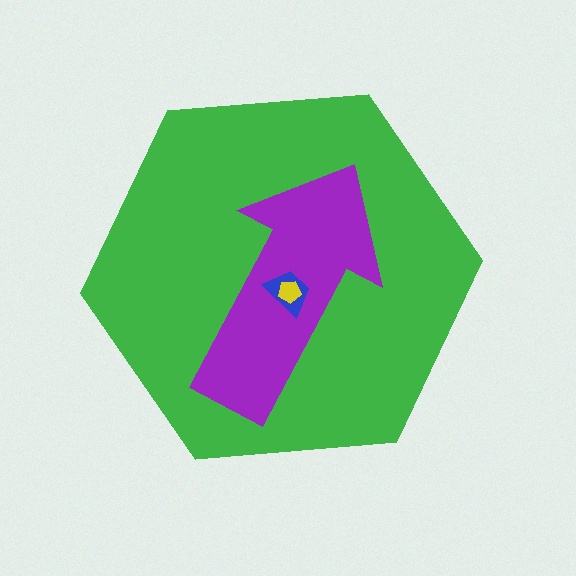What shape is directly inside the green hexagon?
The purple arrow.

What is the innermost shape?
The yellow pentagon.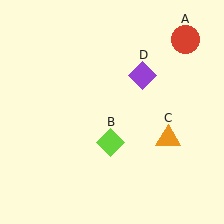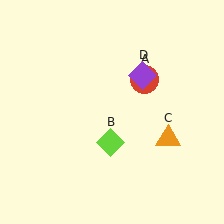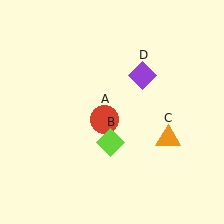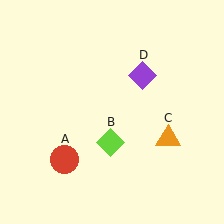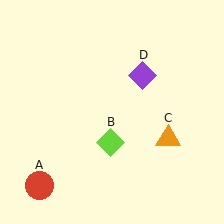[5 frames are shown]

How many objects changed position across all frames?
1 object changed position: red circle (object A).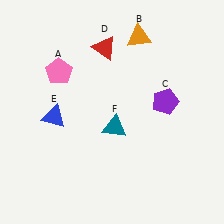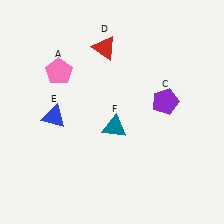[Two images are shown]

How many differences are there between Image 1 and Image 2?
There is 1 difference between the two images.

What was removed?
The orange triangle (B) was removed in Image 2.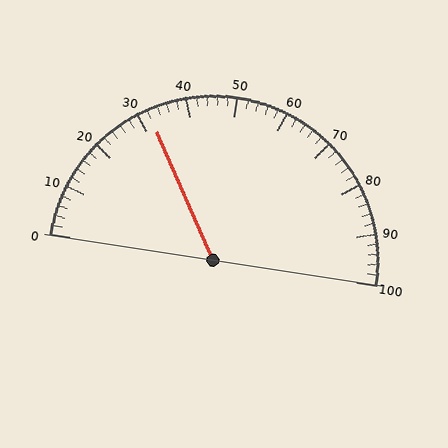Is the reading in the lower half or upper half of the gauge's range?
The reading is in the lower half of the range (0 to 100).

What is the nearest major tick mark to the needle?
The nearest major tick mark is 30.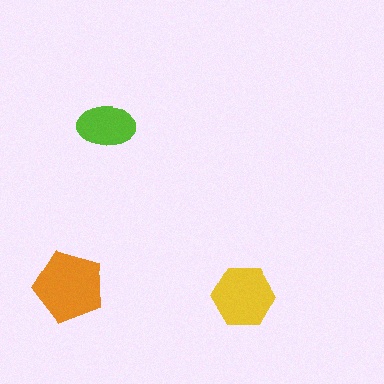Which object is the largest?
The orange pentagon.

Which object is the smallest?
The lime ellipse.